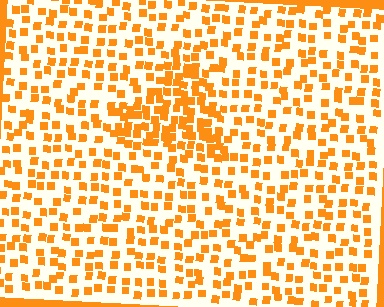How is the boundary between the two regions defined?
The boundary is defined by a change in element density (approximately 2.0x ratio). All elements are the same color, size, and shape.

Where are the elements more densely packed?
The elements are more densely packed inside the triangle boundary.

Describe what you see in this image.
The image contains small orange elements arranged at two different densities. A triangle-shaped region is visible where the elements are more densely packed than the surrounding area.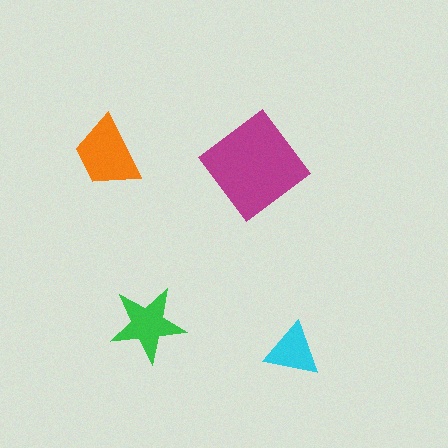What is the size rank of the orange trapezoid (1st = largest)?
2nd.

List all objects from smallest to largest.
The cyan triangle, the green star, the orange trapezoid, the magenta diamond.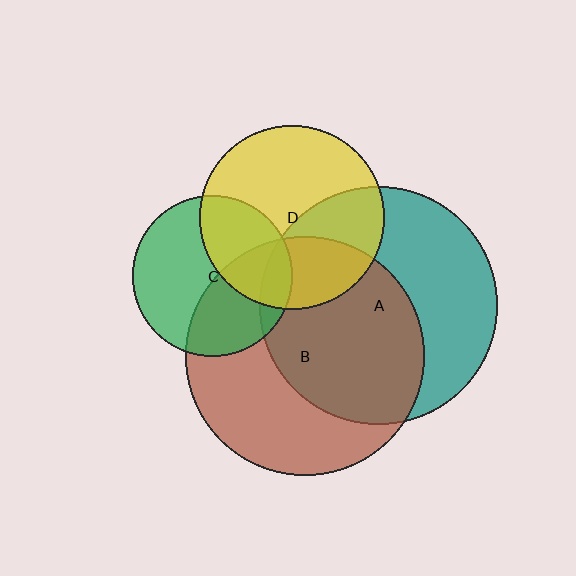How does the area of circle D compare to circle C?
Approximately 1.3 times.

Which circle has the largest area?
Circle B (brown).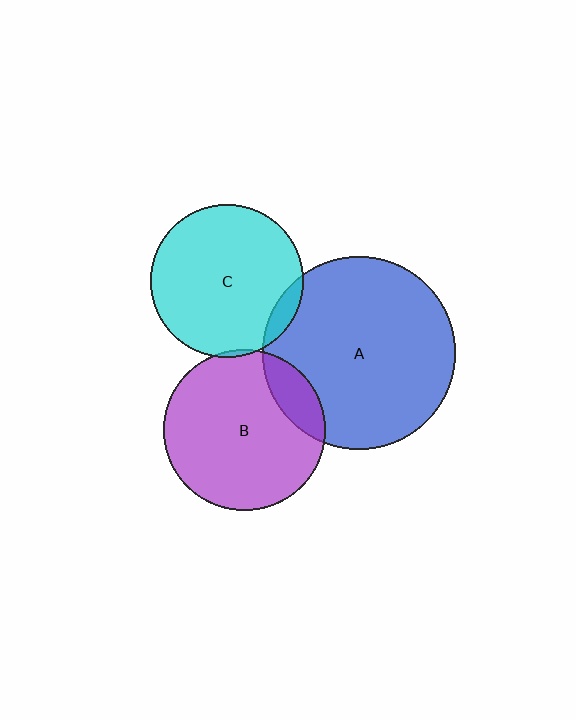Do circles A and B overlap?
Yes.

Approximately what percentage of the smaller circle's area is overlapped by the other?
Approximately 15%.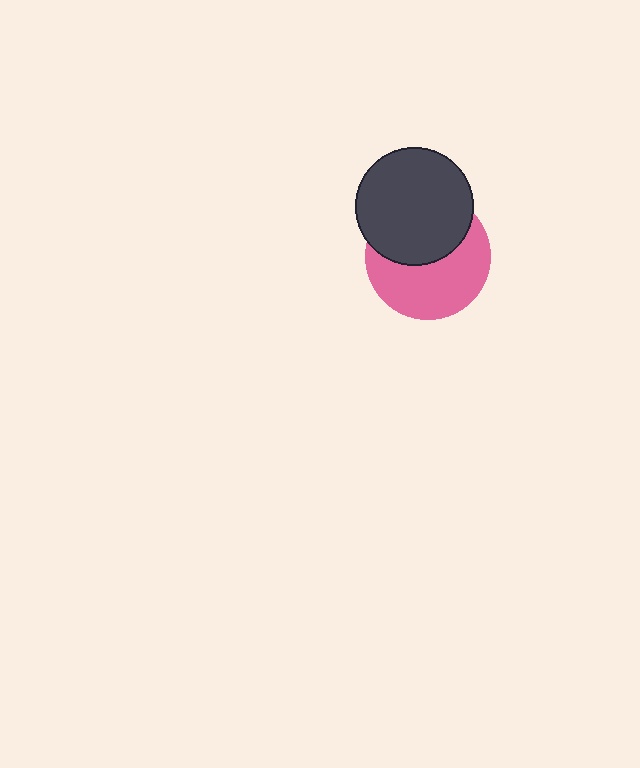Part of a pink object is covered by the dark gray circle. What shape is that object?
It is a circle.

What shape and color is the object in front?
The object in front is a dark gray circle.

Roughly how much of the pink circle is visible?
About half of it is visible (roughly 55%).